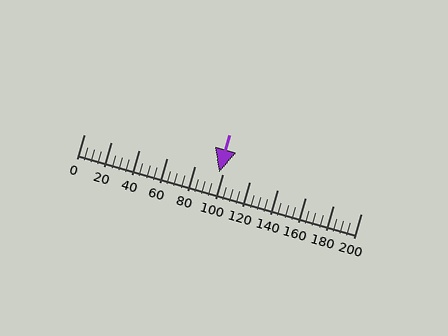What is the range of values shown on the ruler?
The ruler shows values from 0 to 200.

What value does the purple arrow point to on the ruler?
The purple arrow points to approximately 98.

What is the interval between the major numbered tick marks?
The major tick marks are spaced 20 units apart.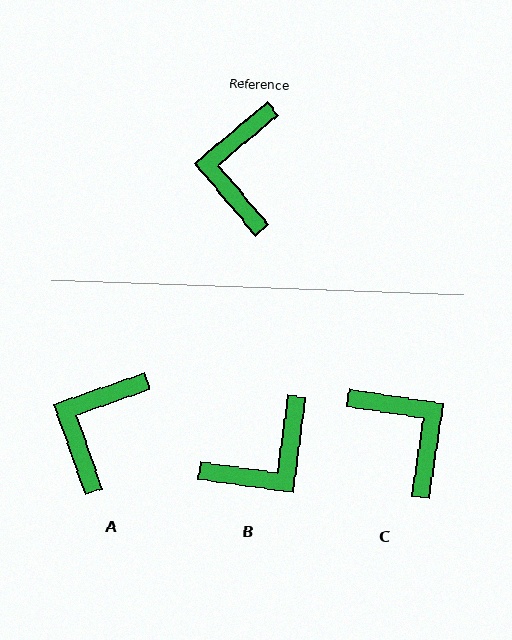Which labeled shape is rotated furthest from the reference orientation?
C, about 139 degrees away.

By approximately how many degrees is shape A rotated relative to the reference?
Approximately 21 degrees clockwise.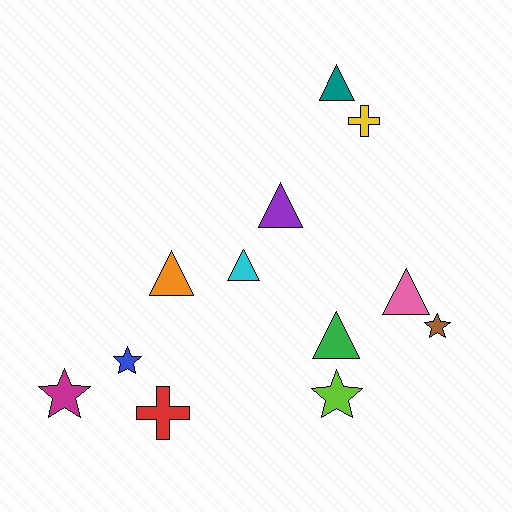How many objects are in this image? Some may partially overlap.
There are 12 objects.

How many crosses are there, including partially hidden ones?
There are 2 crosses.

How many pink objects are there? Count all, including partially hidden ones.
There is 1 pink object.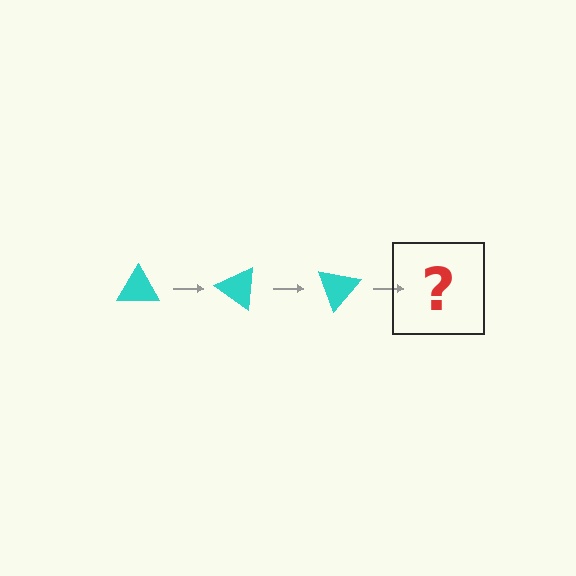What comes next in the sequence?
The next element should be a cyan triangle rotated 105 degrees.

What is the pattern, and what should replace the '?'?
The pattern is that the triangle rotates 35 degrees each step. The '?' should be a cyan triangle rotated 105 degrees.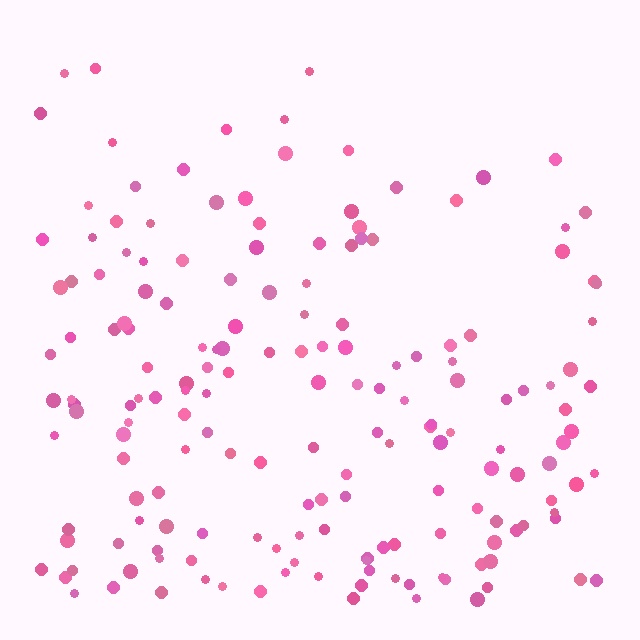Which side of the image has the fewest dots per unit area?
The top.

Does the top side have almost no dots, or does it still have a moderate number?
Still a moderate number, just noticeably fewer than the bottom.